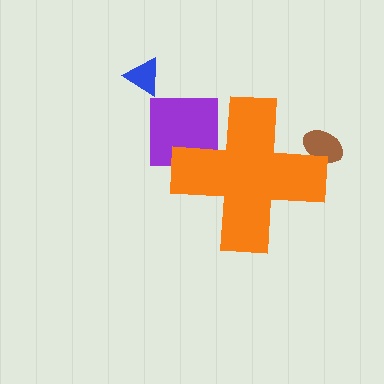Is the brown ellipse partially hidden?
Yes, the brown ellipse is partially hidden behind the orange cross.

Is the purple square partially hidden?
Yes, the purple square is partially hidden behind the orange cross.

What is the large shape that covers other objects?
An orange cross.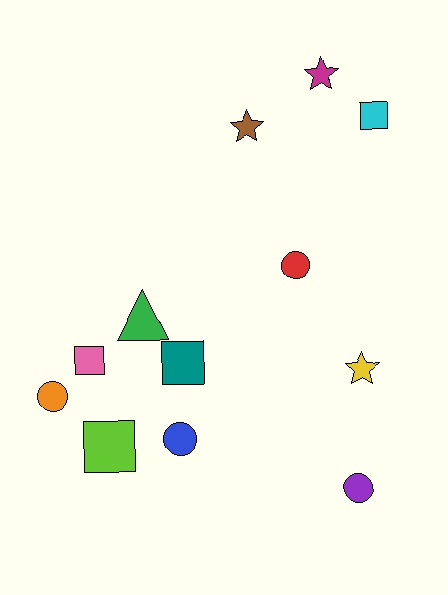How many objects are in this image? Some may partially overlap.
There are 12 objects.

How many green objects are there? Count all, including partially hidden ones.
There is 1 green object.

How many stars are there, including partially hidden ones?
There are 3 stars.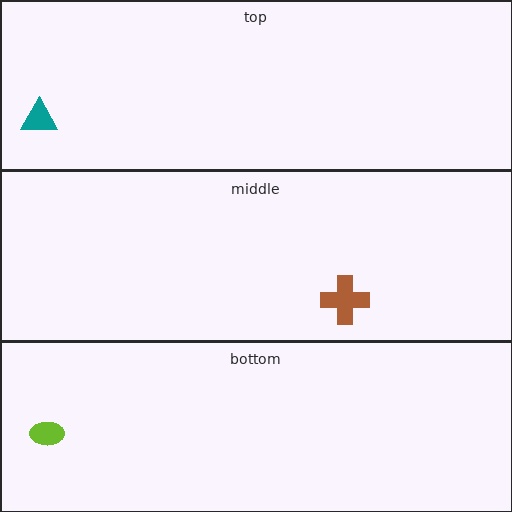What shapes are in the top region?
The teal triangle.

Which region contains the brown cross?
The middle region.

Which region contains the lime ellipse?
The bottom region.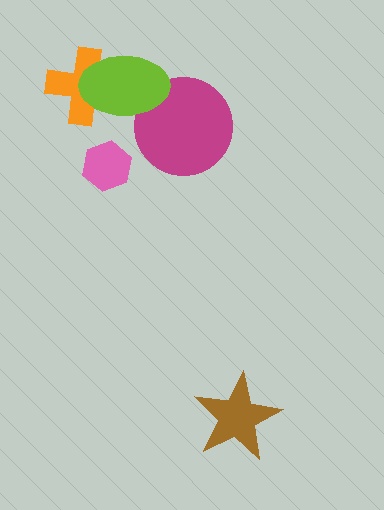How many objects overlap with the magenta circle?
1 object overlaps with the magenta circle.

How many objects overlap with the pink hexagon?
0 objects overlap with the pink hexagon.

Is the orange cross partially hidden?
Yes, it is partially covered by another shape.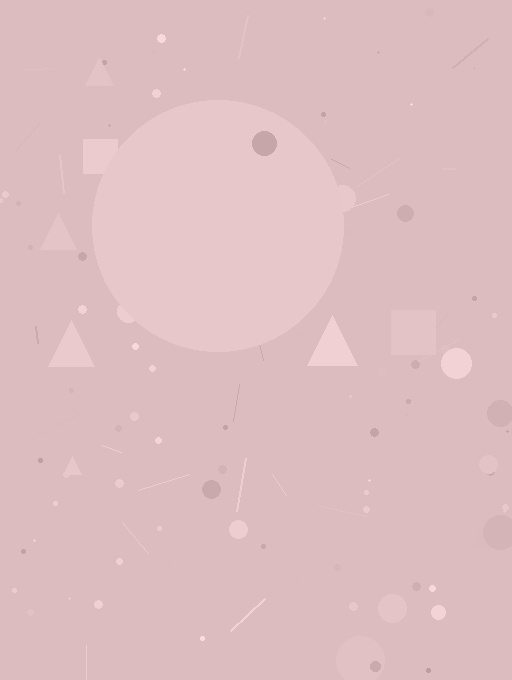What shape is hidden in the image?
A circle is hidden in the image.